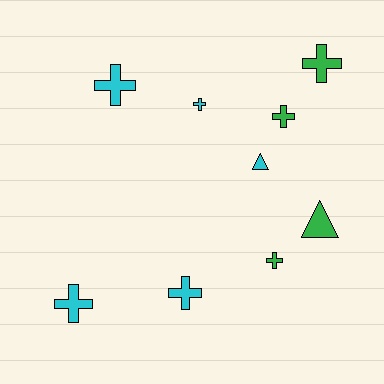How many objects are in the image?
There are 9 objects.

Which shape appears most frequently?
Cross, with 7 objects.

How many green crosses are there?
There are 3 green crosses.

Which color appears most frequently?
Cyan, with 5 objects.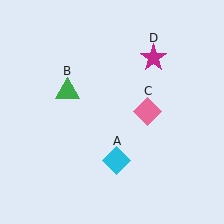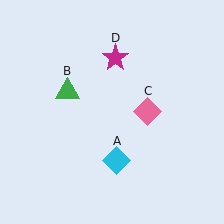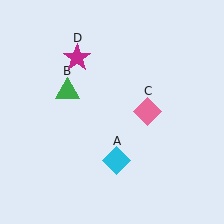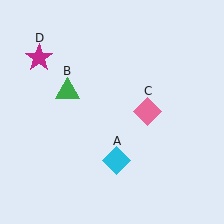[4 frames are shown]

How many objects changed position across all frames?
1 object changed position: magenta star (object D).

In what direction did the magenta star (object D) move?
The magenta star (object D) moved left.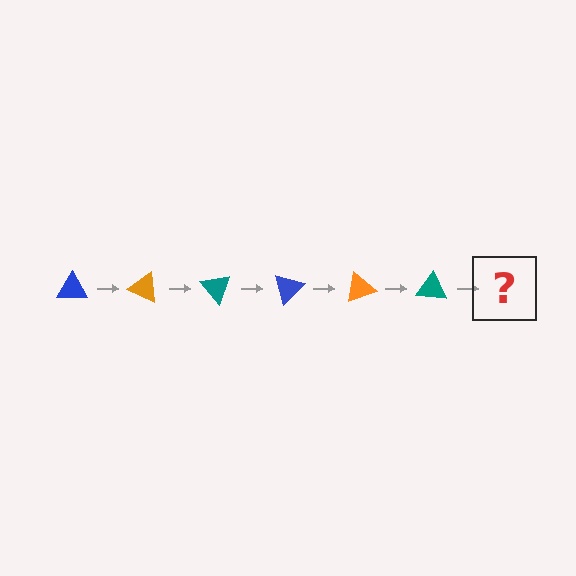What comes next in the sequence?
The next element should be a blue triangle, rotated 150 degrees from the start.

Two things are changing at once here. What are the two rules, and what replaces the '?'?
The two rules are that it rotates 25 degrees each step and the color cycles through blue, orange, and teal. The '?' should be a blue triangle, rotated 150 degrees from the start.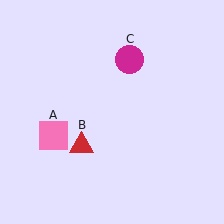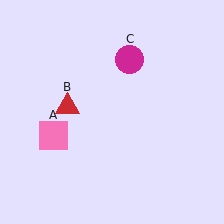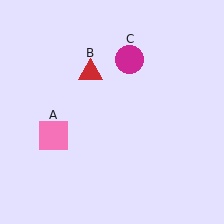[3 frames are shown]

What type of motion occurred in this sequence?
The red triangle (object B) rotated clockwise around the center of the scene.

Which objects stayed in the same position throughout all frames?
Pink square (object A) and magenta circle (object C) remained stationary.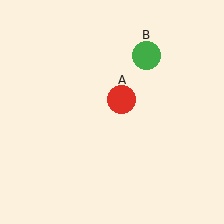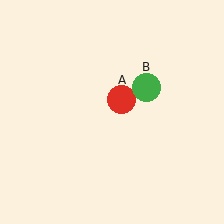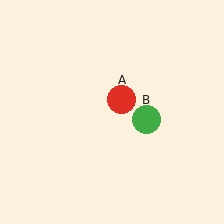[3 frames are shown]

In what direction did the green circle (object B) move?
The green circle (object B) moved down.